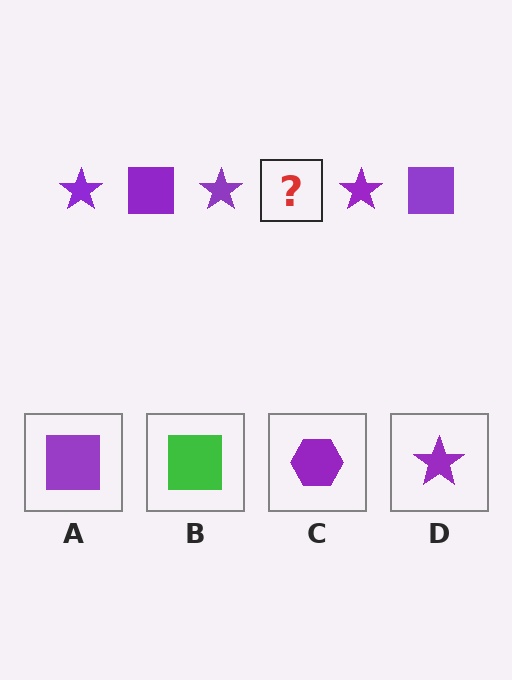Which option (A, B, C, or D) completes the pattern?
A.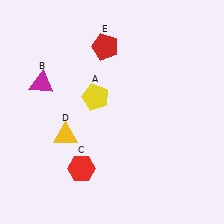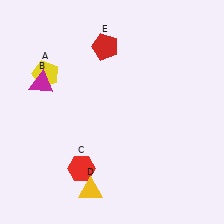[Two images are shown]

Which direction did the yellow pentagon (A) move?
The yellow pentagon (A) moved left.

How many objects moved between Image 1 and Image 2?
2 objects moved between the two images.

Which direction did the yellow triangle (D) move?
The yellow triangle (D) moved down.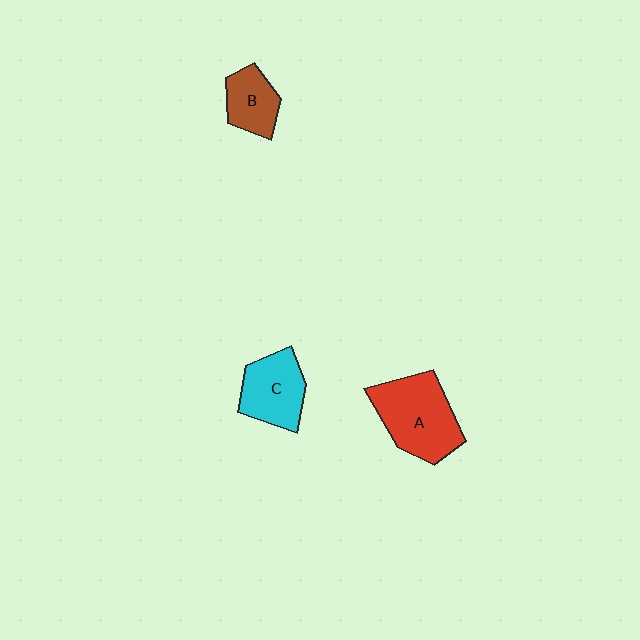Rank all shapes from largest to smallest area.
From largest to smallest: A (red), C (cyan), B (brown).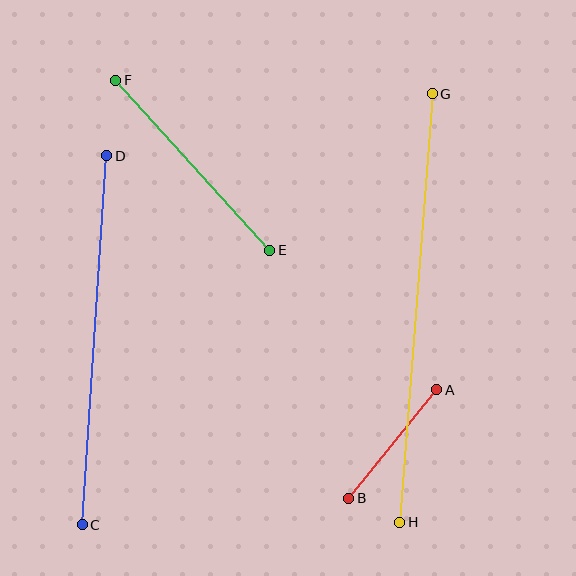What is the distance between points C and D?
The distance is approximately 370 pixels.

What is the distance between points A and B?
The distance is approximately 139 pixels.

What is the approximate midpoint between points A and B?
The midpoint is at approximately (393, 444) pixels.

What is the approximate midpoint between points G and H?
The midpoint is at approximately (416, 308) pixels.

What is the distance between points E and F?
The distance is approximately 229 pixels.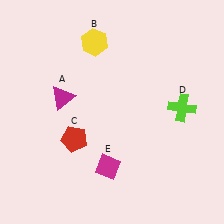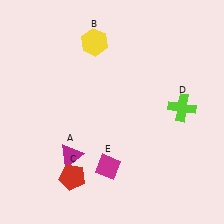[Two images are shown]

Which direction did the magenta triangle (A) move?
The magenta triangle (A) moved down.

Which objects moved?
The objects that moved are: the magenta triangle (A), the red pentagon (C).